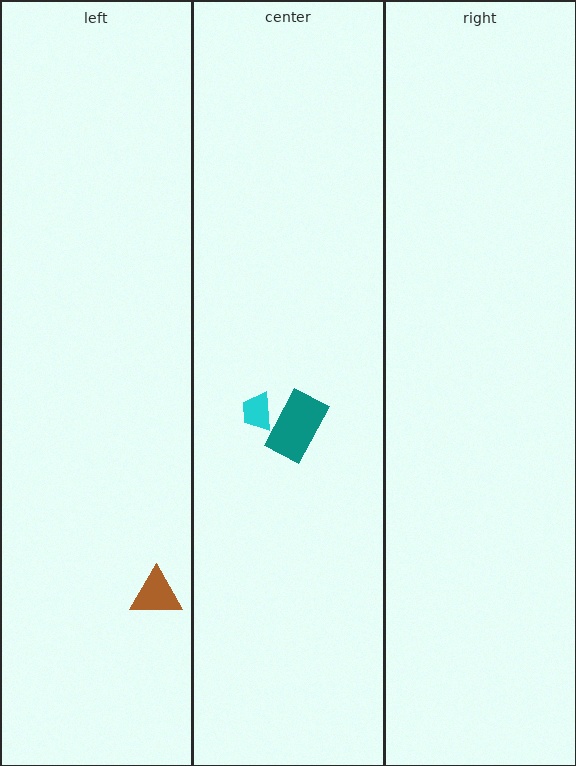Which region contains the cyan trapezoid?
The center region.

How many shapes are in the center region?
2.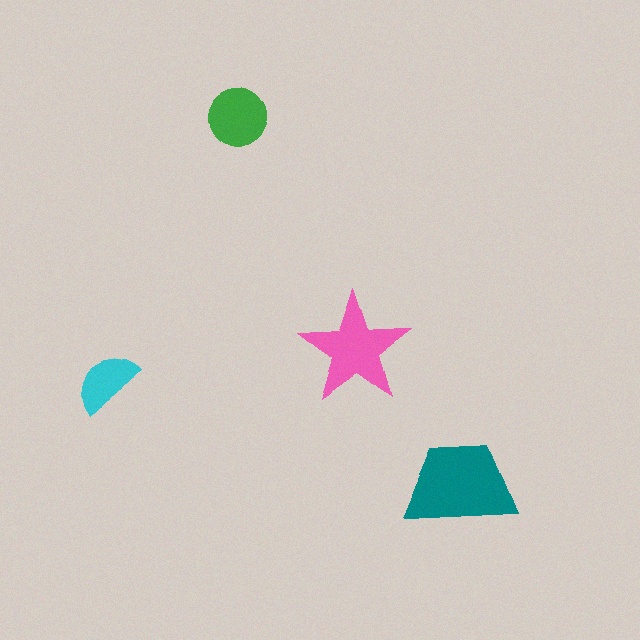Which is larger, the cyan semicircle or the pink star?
The pink star.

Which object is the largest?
The teal trapezoid.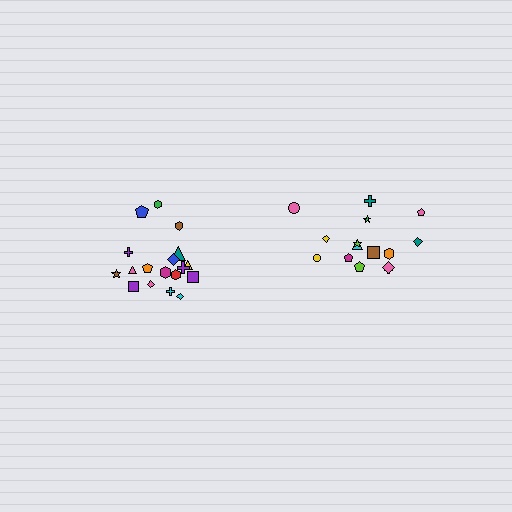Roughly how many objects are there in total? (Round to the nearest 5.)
Roughly 35 objects in total.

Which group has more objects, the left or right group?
The left group.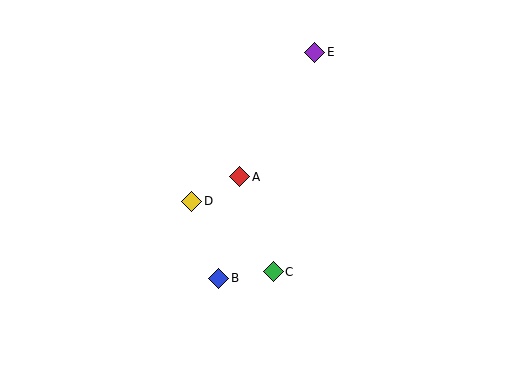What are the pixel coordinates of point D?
Point D is at (192, 201).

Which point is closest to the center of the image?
Point A at (240, 177) is closest to the center.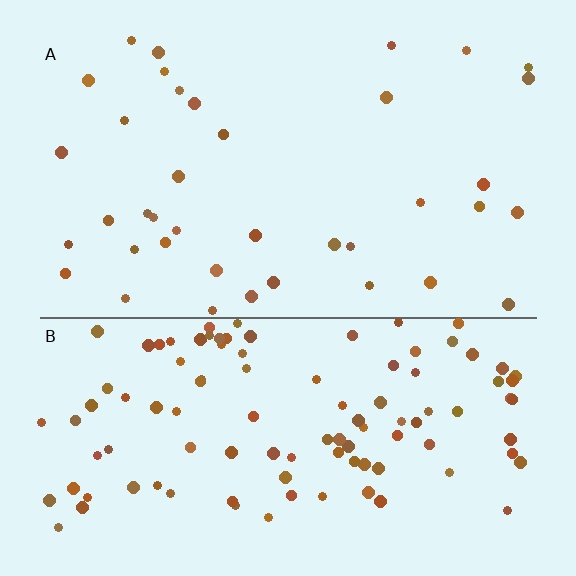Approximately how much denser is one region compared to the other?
Approximately 2.8× — region B over region A.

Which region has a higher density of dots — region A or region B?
B (the bottom).